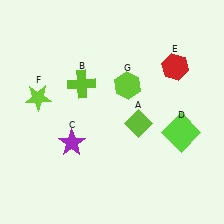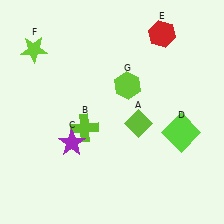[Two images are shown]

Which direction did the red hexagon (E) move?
The red hexagon (E) moved up.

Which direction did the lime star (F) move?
The lime star (F) moved up.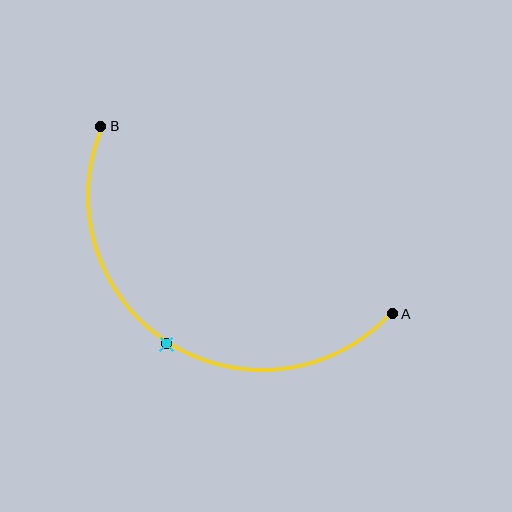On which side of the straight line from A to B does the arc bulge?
The arc bulges below the straight line connecting A and B.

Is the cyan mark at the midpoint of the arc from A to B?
Yes. The cyan mark lies on the arc at equal arc-length from both A and B — it is the arc midpoint.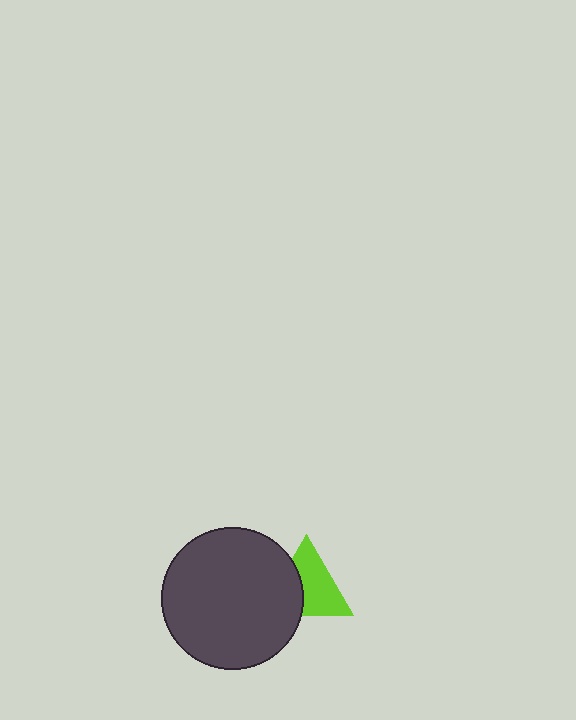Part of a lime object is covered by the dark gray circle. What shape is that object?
It is a triangle.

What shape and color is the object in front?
The object in front is a dark gray circle.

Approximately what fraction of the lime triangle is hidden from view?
Roughly 37% of the lime triangle is hidden behind the dark gray circle.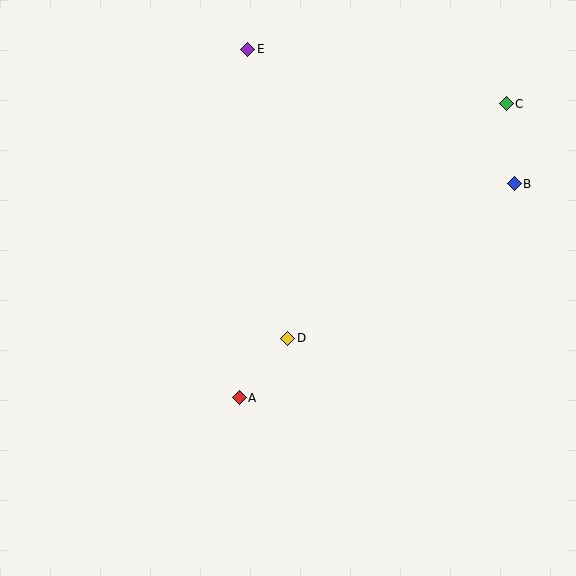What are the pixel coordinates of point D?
Point D is at (288, 338).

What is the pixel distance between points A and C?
The distance between A and C is 397 pixels.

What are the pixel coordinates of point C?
Point C is at (506, 104).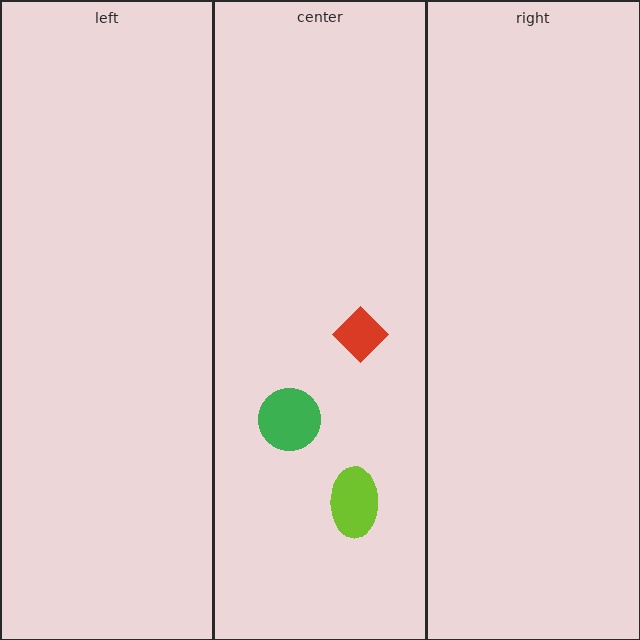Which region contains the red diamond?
The center region.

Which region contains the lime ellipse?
The center region.